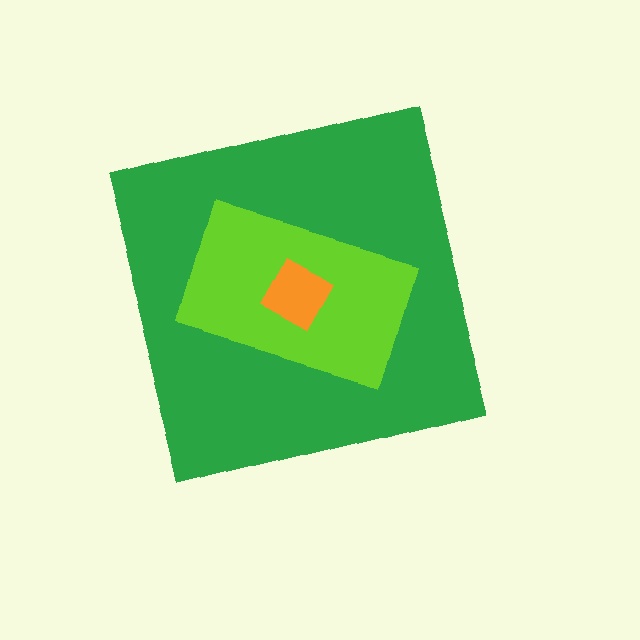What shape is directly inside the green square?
The lime rectangle.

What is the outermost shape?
The green square.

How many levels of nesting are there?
3.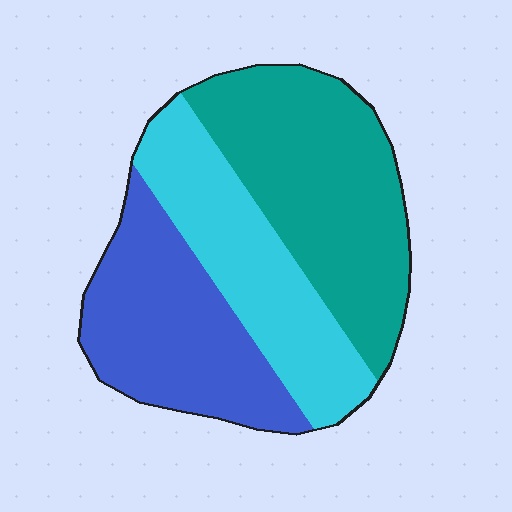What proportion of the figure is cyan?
Cyan covers roughly 30% of the figure.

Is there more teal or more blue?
Teal.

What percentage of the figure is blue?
Blue takes up about one third (1/3) of the figure.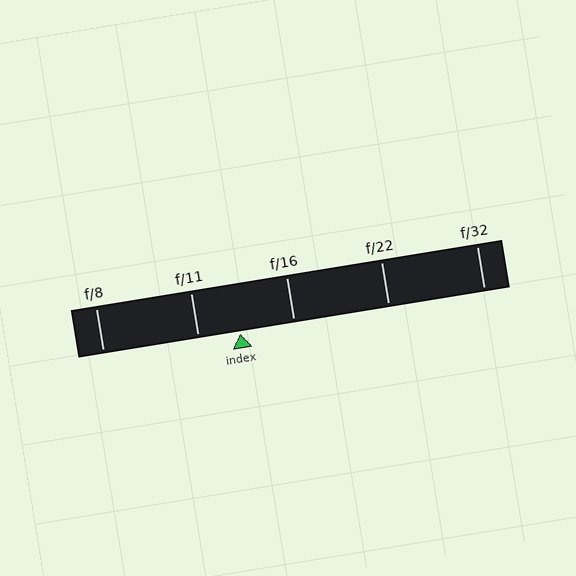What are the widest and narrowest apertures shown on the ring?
The widest aperture shown is f/8 and the narrowest is f/32.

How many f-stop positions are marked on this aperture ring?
There are 5 f-stop positions marked.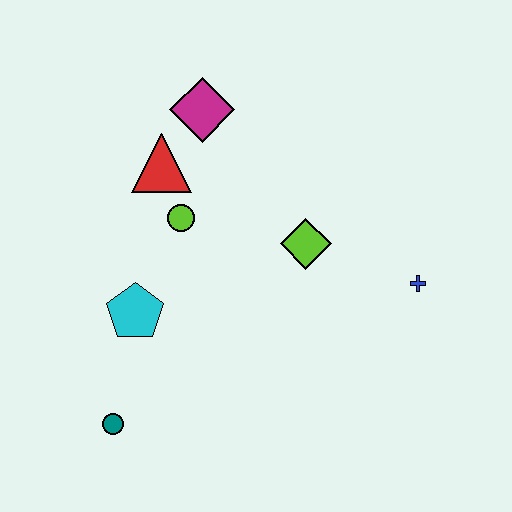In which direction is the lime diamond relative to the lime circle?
The lime diamond is to the right of the lime circle.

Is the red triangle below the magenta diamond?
Yes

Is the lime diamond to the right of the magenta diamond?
Yes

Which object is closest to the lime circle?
The red triangle is closest to the lime circle.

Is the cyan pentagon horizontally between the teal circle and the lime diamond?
Yes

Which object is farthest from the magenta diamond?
The teal circle is farthest from the magenta diamond.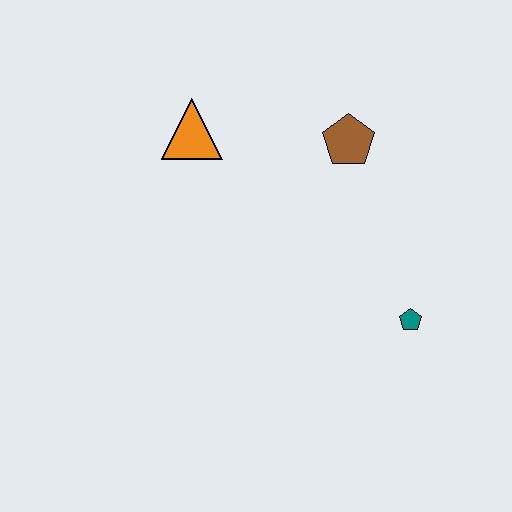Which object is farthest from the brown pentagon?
The teal pentagon is farthest from the brown pentagon.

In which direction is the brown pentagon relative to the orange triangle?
The brown pentagon is to the right of the orange triangle.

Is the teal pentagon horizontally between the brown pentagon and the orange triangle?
No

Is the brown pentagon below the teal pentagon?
No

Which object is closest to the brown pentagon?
The orange triangle is closest to the brown pentagon.